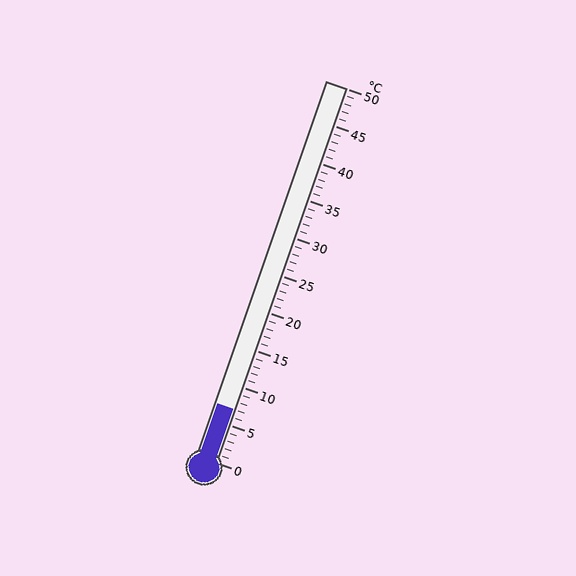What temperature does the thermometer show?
The thermometer shows approximately 7°C.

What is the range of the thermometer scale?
The thermometer scale ranges from 0°C to 50°C.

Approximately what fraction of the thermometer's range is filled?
The thermometer is filled to approximately 15% of its range.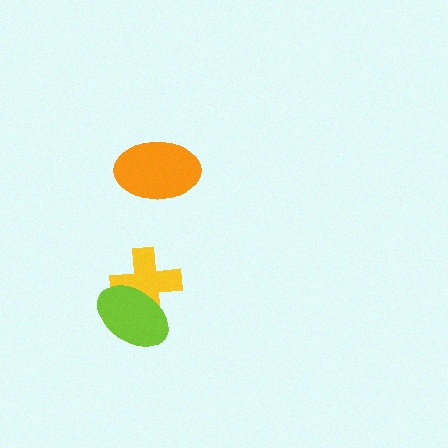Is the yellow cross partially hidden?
Yes, it is partially covered by another shape.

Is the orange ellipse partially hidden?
No, no other shape covers it.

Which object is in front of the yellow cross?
The lime ellipse is in front of the yellow cross.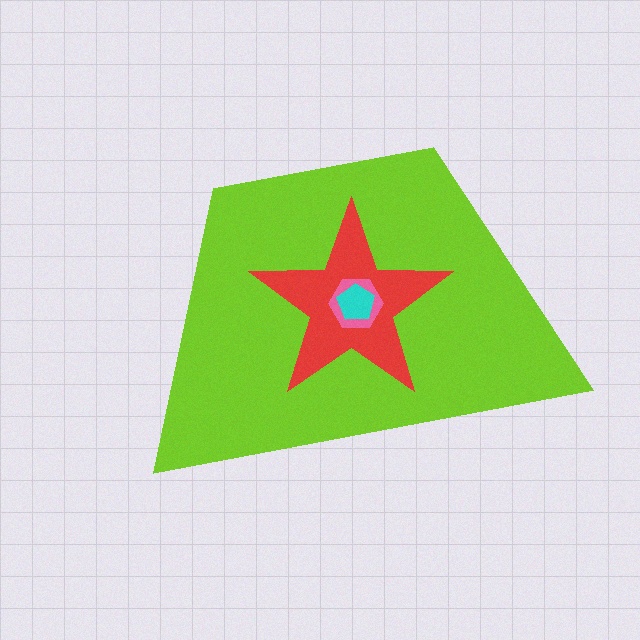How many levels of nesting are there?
4.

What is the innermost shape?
The cyan pentagon.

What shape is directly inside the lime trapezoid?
The red star.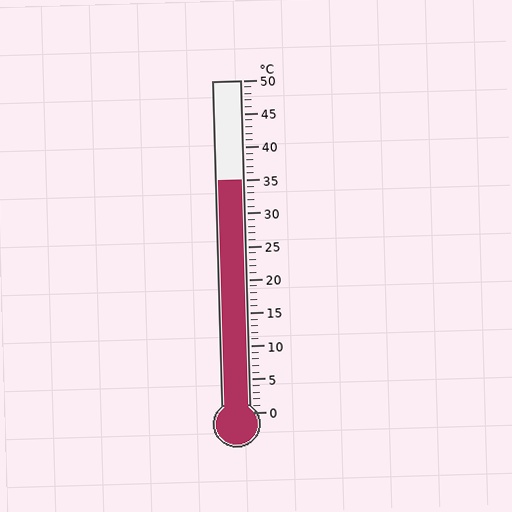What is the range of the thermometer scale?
The thermometer scale ranges from 0°C to 50°C.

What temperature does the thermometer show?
The thermometer shows approximately 35°C.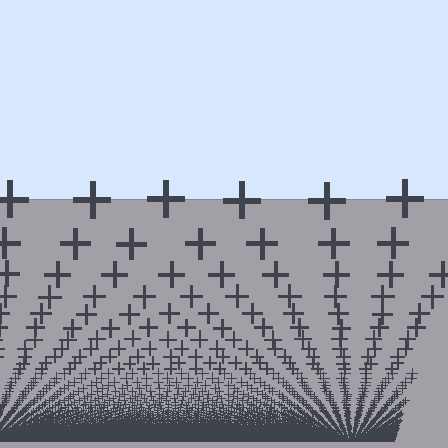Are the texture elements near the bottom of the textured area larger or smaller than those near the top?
Smaller. The gradient is inverted — elements near the bottom are smaller and denser.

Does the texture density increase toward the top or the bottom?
Density increases toward the bottom.